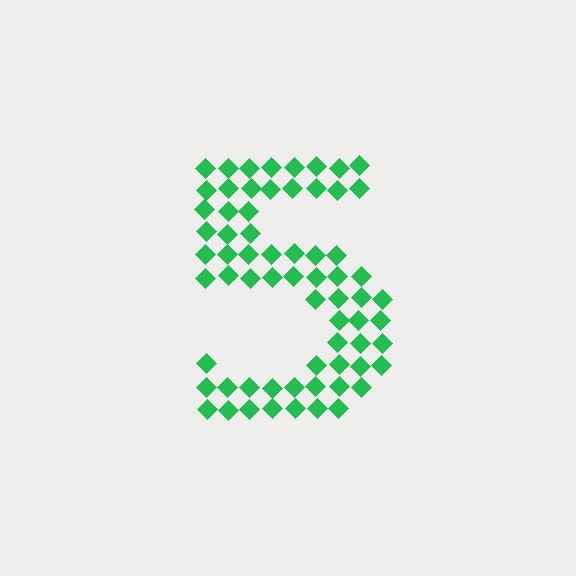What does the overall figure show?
The overall figure shows the digit 5.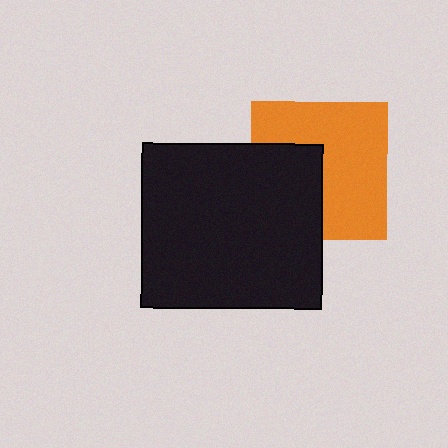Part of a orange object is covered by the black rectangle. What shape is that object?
It is a square.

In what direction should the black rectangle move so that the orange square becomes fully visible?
The black rectangle should move left. That is the shortest direction to clear the overlap and leave the orange square fully visible.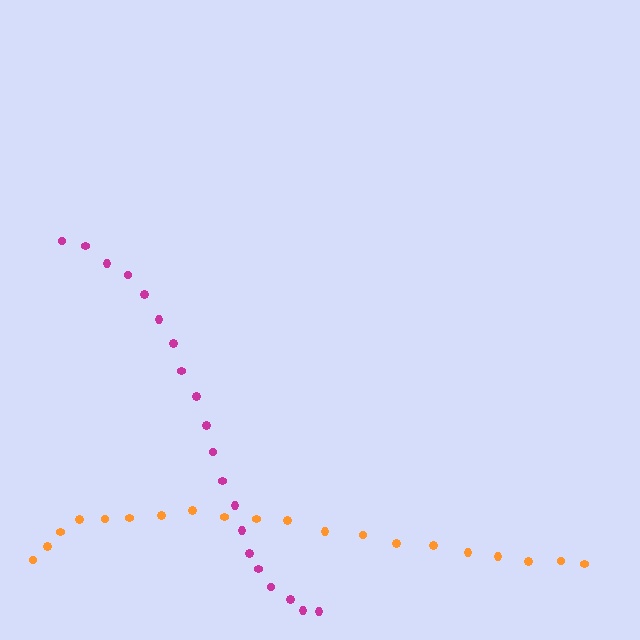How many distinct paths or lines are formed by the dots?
There are 2 distinct paths.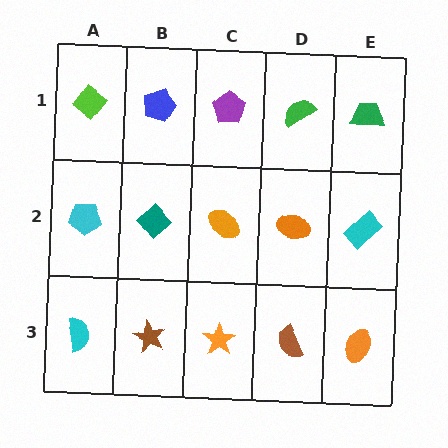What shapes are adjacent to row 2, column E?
A green trapezoid (row 1, column E), an orange ellipse (row 3, column E), an orange ellipse (row 2, column D).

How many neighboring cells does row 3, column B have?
3.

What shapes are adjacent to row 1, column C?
An orange ellipse (row 2, column C), a blue pentagon (row 1, column B), a green semicircle (row 1, column D).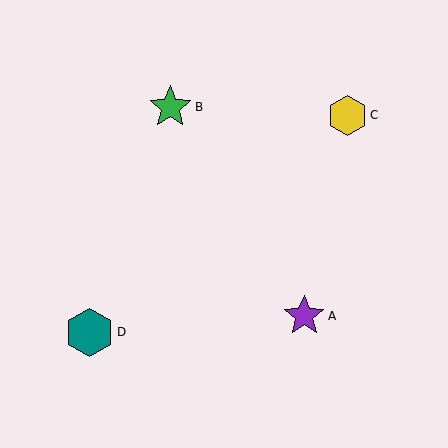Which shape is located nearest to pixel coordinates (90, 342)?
The teal hexagon (labeled D) at (90, 332) is nearest to that location.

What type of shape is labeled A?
Shape A is a purple star.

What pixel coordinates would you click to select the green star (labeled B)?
Click at (170, 107) to select the green star B.